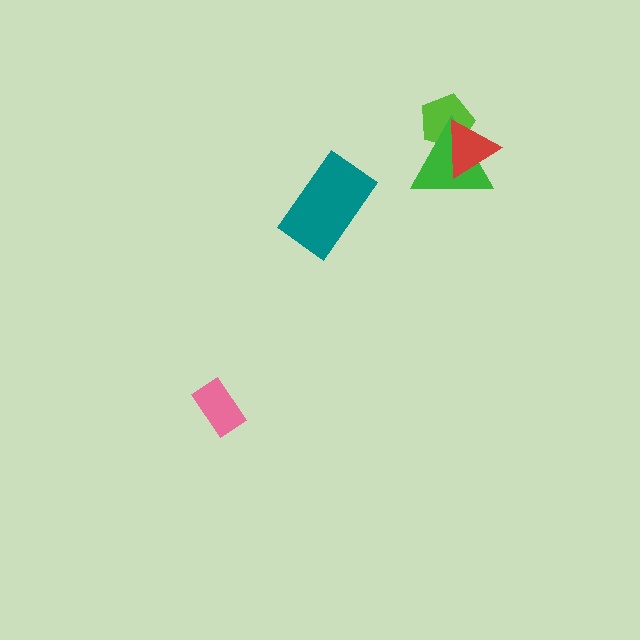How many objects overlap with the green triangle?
2 objects overlap with the green triangle.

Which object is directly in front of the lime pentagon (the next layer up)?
The green triangle is directly in front of the lime pentagon.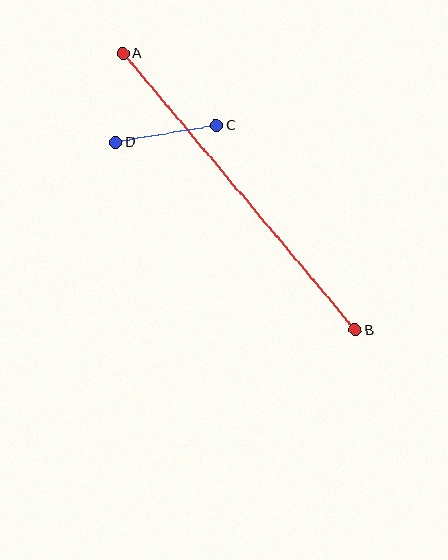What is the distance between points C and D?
The distance is approximately 102 pixels.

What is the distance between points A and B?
The distance is approximately 361 pixels.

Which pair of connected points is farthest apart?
Points A and B are farthest apart.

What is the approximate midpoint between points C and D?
The midpoint is at approximately (166, 134) pixels.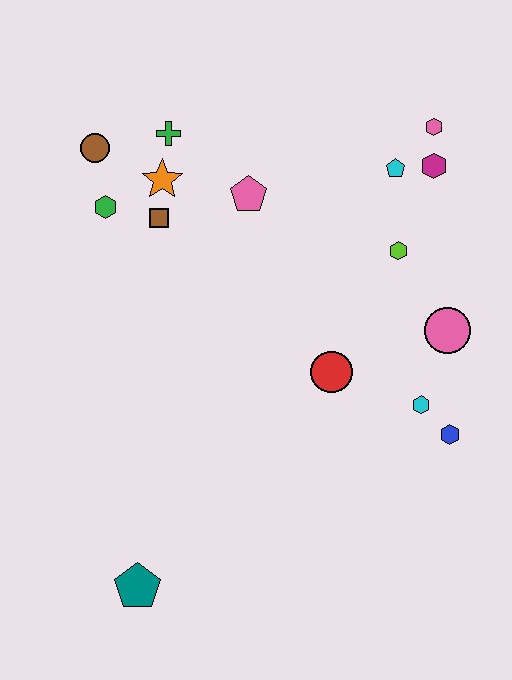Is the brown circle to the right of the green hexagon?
No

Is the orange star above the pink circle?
Yes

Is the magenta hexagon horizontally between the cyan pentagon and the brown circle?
No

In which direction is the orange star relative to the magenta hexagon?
The orange star is to the left of the magenta hexagon.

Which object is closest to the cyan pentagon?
The magenta hexagon is closest to the cyan pentagon.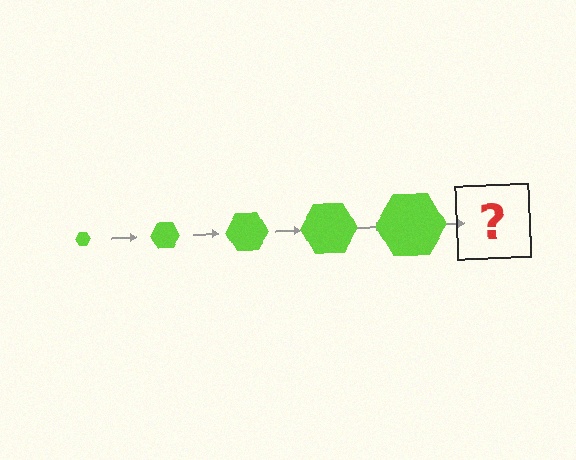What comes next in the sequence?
The next element should be a lime hexagon, larger than the previous one.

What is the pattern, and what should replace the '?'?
The pattern is that the hexagon gets progressively larger each step. The '?' should be a lime hexagon, larger than the previous one.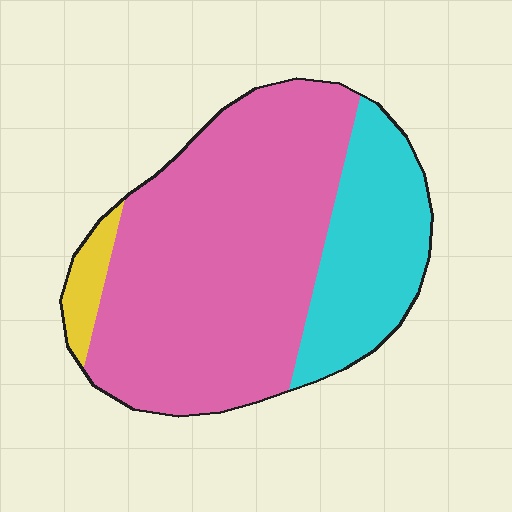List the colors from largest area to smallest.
From largest to smallest: pink, cyan, yellow.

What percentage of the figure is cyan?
Cyan covers around 25% of the figure.